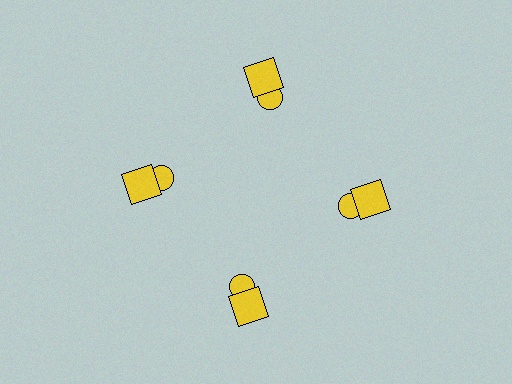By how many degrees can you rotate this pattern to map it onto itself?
The pattern maps onto itself every 90 degrees of rotation.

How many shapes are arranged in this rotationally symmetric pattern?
There are 8 shapes, arranged in 4 groups of 2.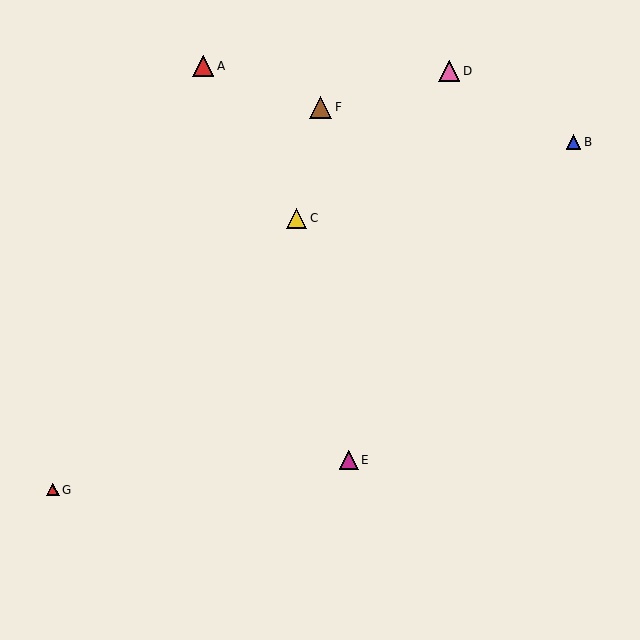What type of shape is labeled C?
Shape C is a yellow triangle.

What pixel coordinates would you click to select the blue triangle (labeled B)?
Click at (574, 142) to select the blue triangle B.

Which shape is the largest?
The brown triangle (labeled F) is the largest.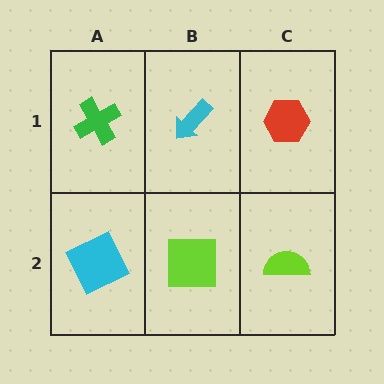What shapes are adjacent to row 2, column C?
A red hexagon (row 1, column C), a lime square (row 2, column B).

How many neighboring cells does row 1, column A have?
2.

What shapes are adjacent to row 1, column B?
A lime square (row 2, column B), a green cross (row 1, column A), a red hexagon (row 1, column C).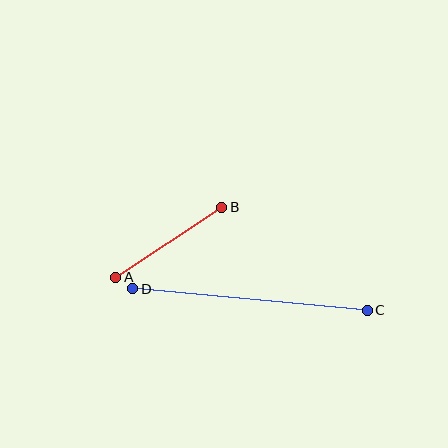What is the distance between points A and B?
The distance is approximately 127 pixels.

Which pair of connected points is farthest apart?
Points C and D are farthest apart.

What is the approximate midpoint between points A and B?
The midpoint is at approximately (169, 242) pixels.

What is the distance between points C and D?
The distance is approximately 235 pixels.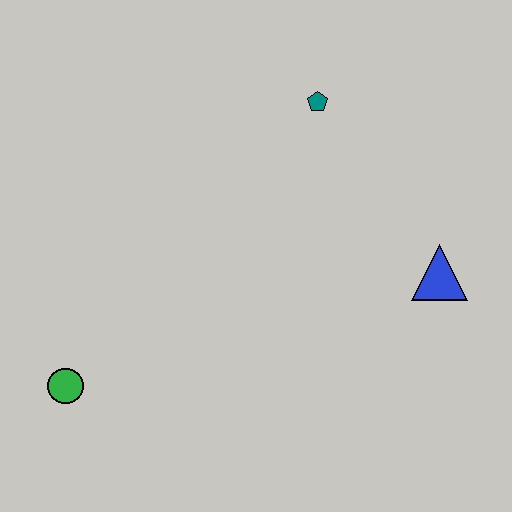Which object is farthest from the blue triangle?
The green circle is farthest from the blue triangle.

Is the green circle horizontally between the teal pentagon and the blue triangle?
No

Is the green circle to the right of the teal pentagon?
No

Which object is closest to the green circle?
The teal pentagon is closest to the green circle.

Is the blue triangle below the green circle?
No